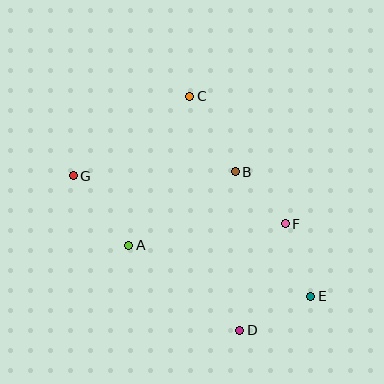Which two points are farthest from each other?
Points E and G are farthest from each other.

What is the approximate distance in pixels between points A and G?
The distance between A and G is approximately 89 pixels.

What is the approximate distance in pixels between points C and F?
The distance between C and F is approximately 159 pixels.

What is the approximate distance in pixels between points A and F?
The distance between A and F is approximately 158 pixels.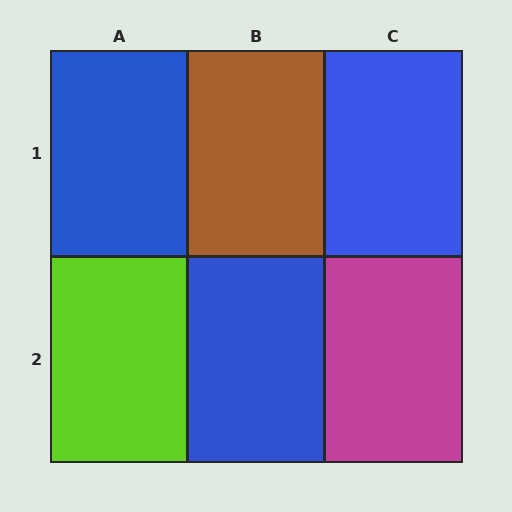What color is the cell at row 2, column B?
Blue.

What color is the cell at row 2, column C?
Magenta.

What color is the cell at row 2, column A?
Lime.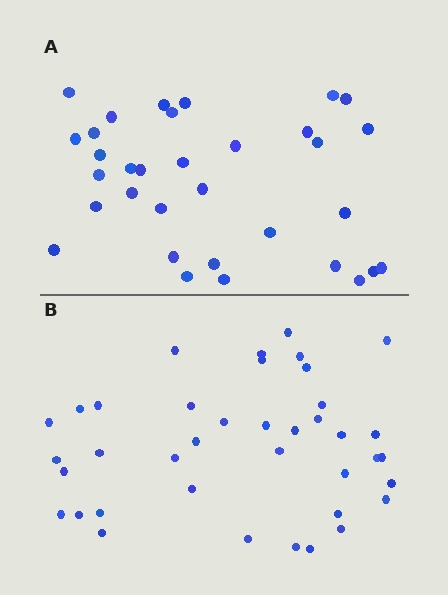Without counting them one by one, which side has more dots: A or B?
Region B (the bottom region) has more dots.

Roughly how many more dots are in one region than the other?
Region B has about 6 more dots than region A.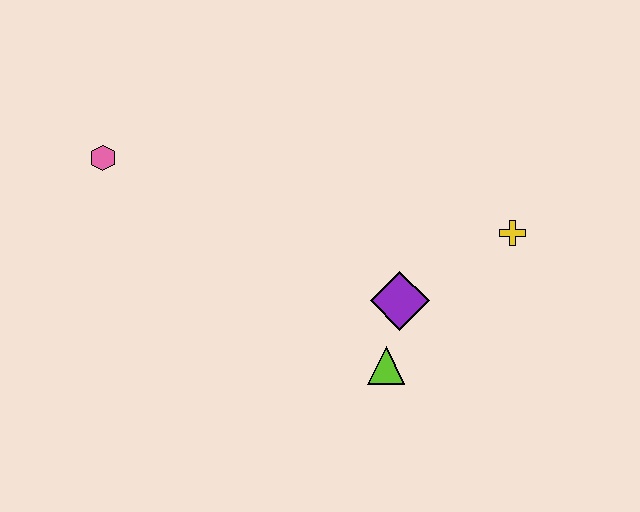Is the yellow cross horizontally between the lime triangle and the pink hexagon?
No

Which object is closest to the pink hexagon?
The purple diamond is closest to the pink hexagon.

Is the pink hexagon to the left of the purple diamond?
Yes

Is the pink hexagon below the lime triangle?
No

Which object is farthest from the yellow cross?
The pink hexagon is farthest from the yellow cross.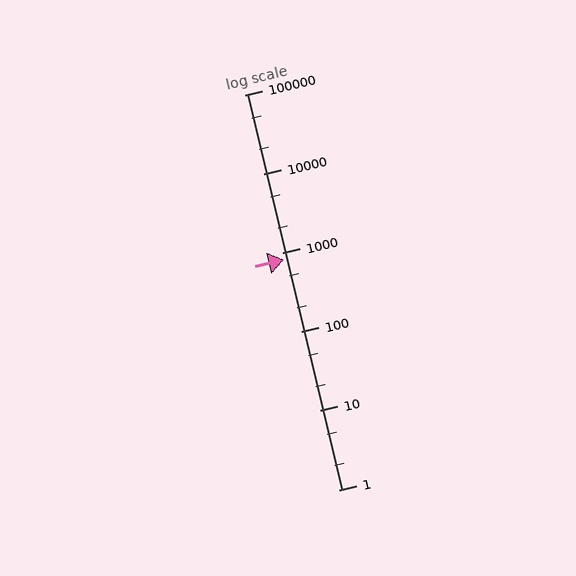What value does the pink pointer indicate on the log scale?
The pointer indicates approximately 820.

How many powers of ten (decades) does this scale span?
The scale spans 5 decades, from 1 to 100000.